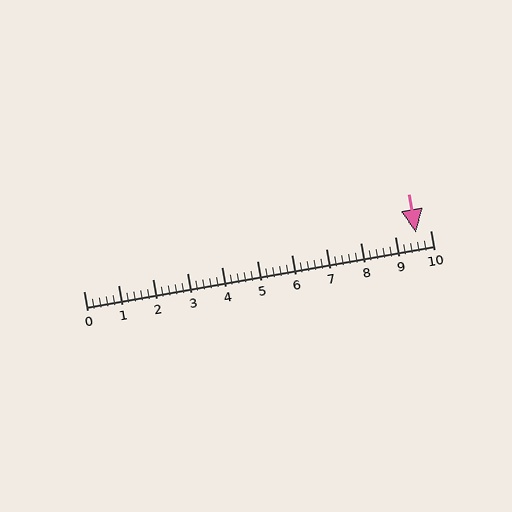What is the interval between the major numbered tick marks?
The major tick marks are spaced 1 units apart.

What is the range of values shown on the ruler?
The ruler shows values from 0 to 10.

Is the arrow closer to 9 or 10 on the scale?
The arrow is closer to 10.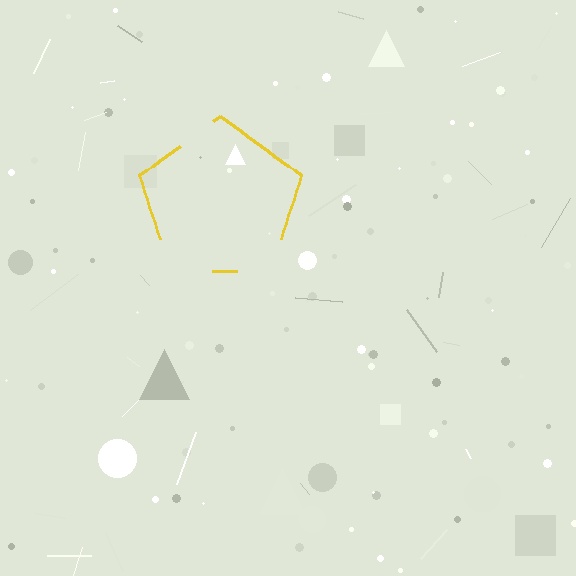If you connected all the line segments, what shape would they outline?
They would outline a pentagon.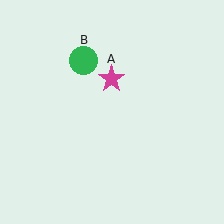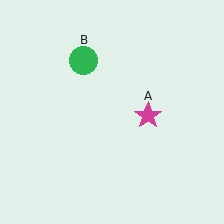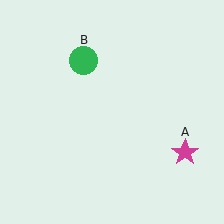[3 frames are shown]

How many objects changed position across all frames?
1 object changed position: magenta star (object A).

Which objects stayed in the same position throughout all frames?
Green circle (object B) remained stationary.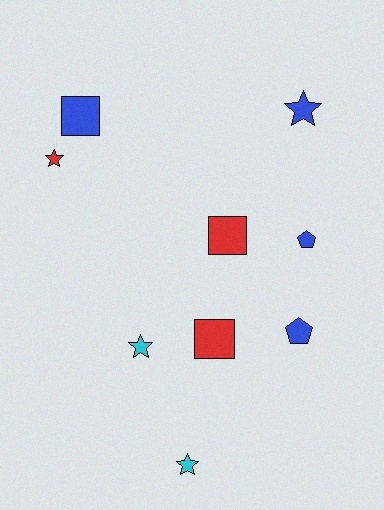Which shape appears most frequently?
Star, with 4 objects.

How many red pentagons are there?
There are no red pentagons.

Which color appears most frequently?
Blue, with 4 objects.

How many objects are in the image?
There are 9 objects.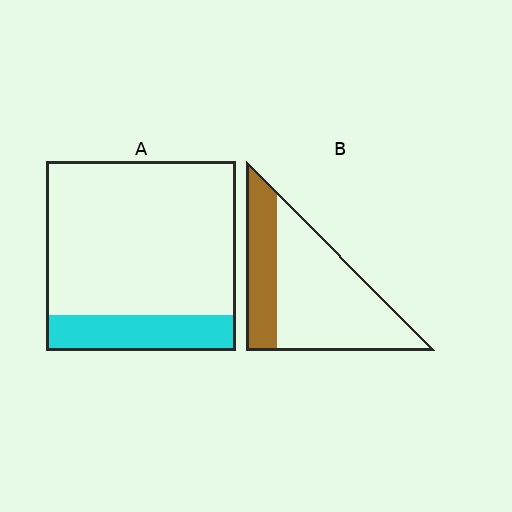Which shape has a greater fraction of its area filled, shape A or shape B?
Shape B.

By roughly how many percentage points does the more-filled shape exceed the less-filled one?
By roughly 10 percentage points (B over A).